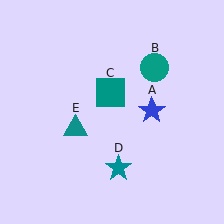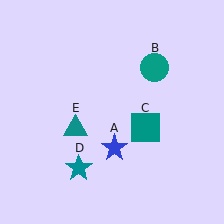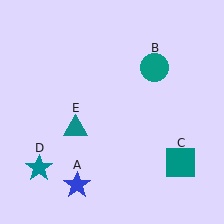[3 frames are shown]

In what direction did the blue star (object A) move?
The blue star (object A) moved down and to the left.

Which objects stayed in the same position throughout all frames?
Teal circle (object B) and teal triangle (object E) remained stationary.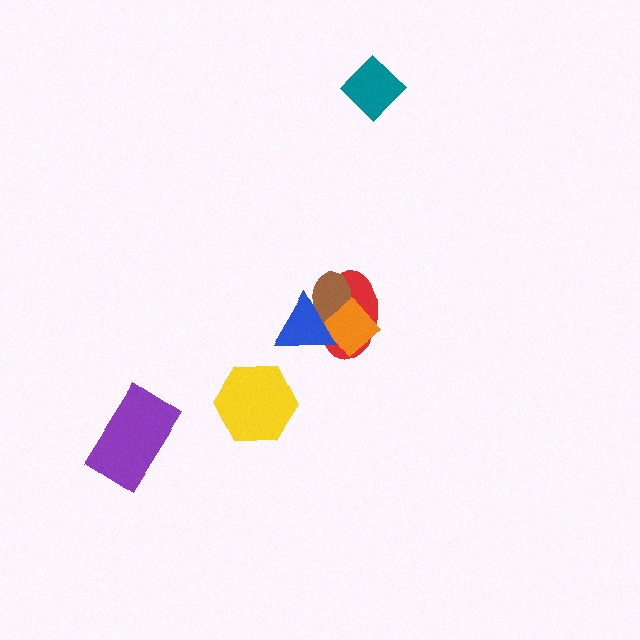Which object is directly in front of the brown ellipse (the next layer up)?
The orange diamond is directly in front of the brown ellipse.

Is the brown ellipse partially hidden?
Yes, it is partially covered by another shape.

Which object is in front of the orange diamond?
The blue triangle is in front of the orange diamond.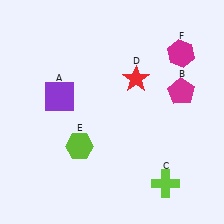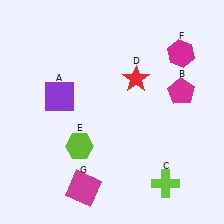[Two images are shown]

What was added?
A magenta square (G) was added in Image 2.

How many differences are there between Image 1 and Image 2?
There is 1 difference between the two images.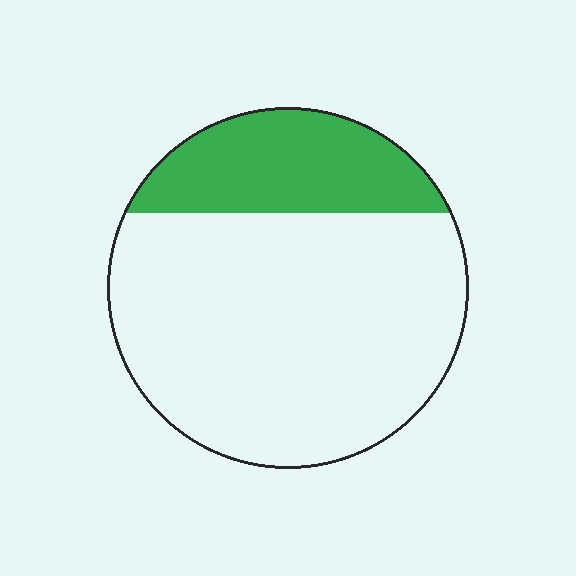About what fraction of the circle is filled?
About one quarter (1/4).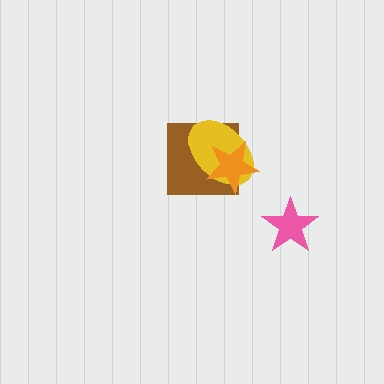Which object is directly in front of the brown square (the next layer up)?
The yellow ellipse is directly in front of the brown square.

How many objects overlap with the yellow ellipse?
2 objects overlap with the yellow ellipse.